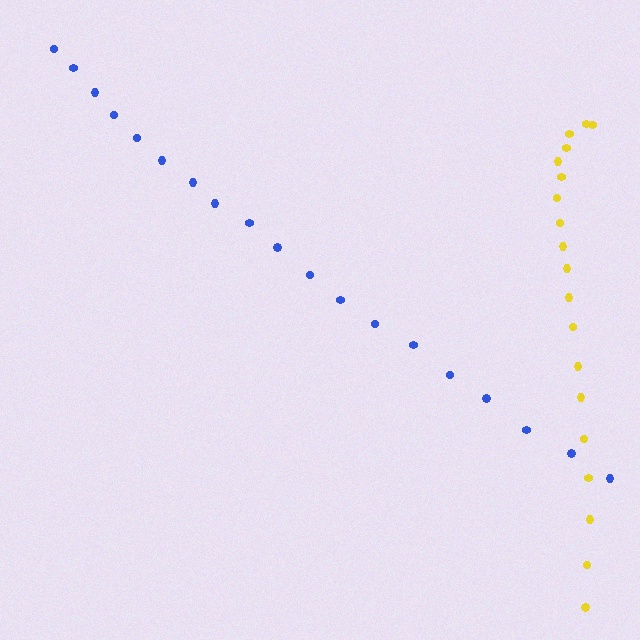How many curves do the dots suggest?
There are 2 distinct paths.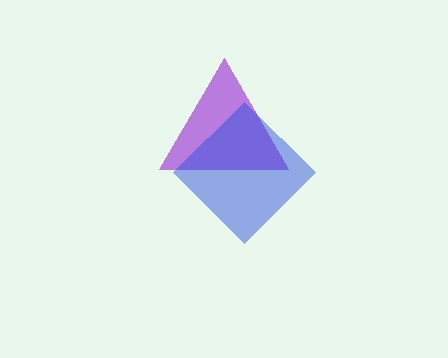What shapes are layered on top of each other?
The layered shapes are: a purple triangle, a blue diamond.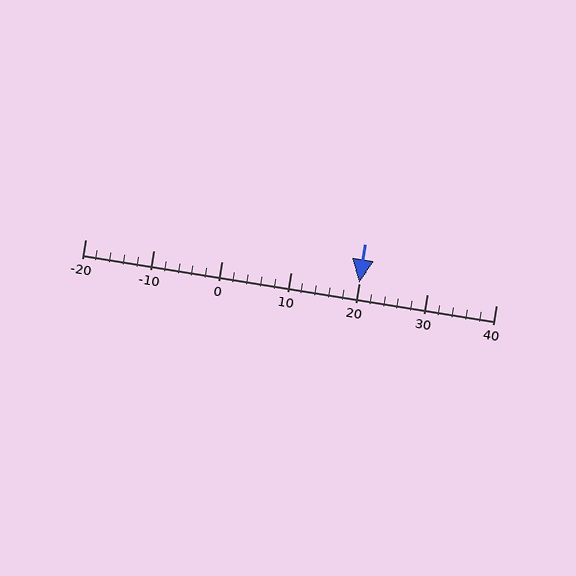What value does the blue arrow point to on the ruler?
The blue arrow points to approximately 20.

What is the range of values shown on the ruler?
The ruler shows values from -20 to 40.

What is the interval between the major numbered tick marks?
The major tick marks are spaced 10 units apart.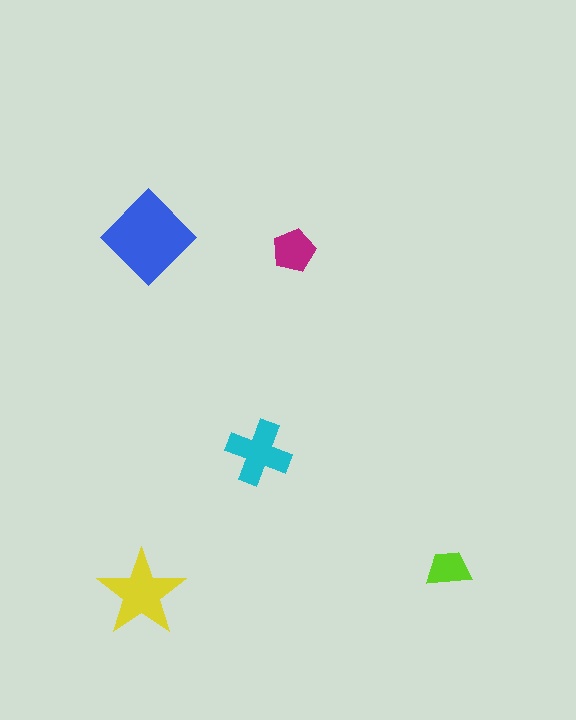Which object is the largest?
The blue diamond.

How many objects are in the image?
There are 5 objects in the image.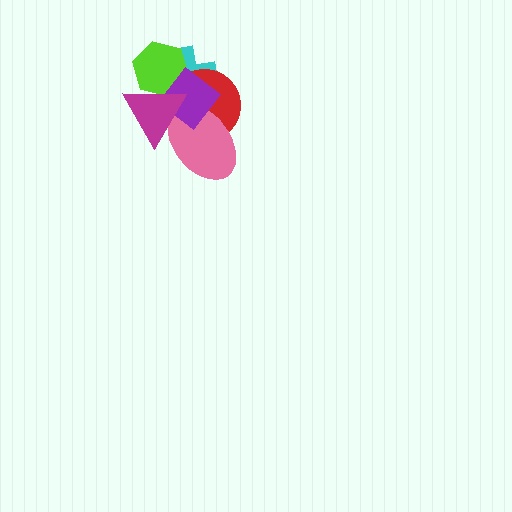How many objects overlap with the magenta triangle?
5 objects overlap with the magenta triangle.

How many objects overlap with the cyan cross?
4 objects overlap with the cyan cross.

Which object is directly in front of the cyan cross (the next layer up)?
The red circle is directly in front of the cyan cross.